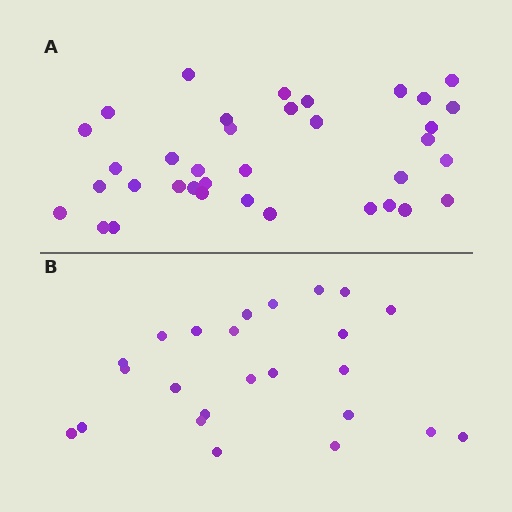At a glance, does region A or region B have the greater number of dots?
Region A (the top region) has more dots.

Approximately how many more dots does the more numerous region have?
Region A has roughly 12 or so more dots than region B.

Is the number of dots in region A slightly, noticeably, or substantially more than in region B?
Region A has substantially more. The ratio is roughly 1.5 to 1.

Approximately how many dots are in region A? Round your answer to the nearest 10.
About 40 dots. (The exact count is 36, which rounds to 40.)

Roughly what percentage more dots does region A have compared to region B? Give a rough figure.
About 50% more.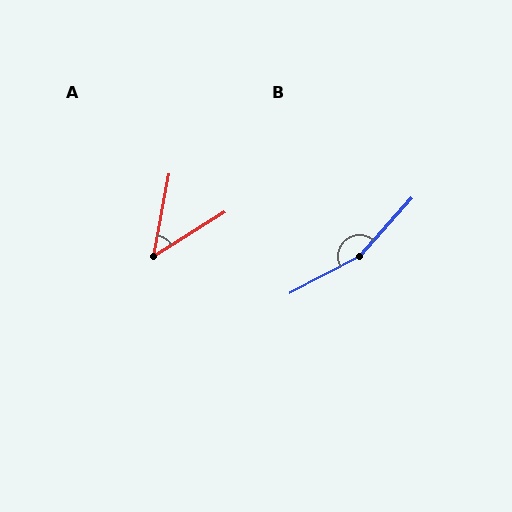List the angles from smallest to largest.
A (48°), B (160°).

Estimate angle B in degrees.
Approximately 160 degrees.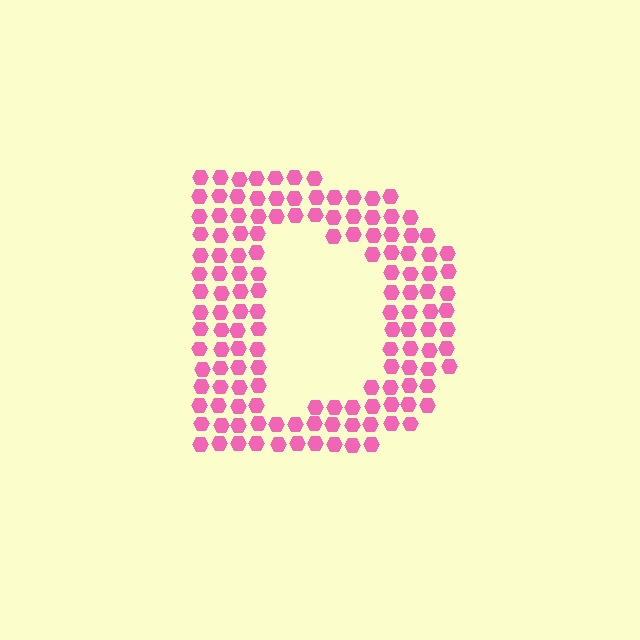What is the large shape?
The large shape is the letter D.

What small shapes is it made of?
It is made of small hexagons.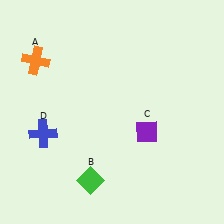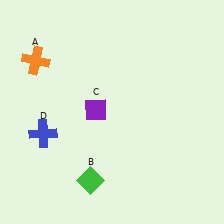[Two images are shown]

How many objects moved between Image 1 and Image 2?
1 object moved between the two images.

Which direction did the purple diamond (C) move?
The purple diamond (C) moved left.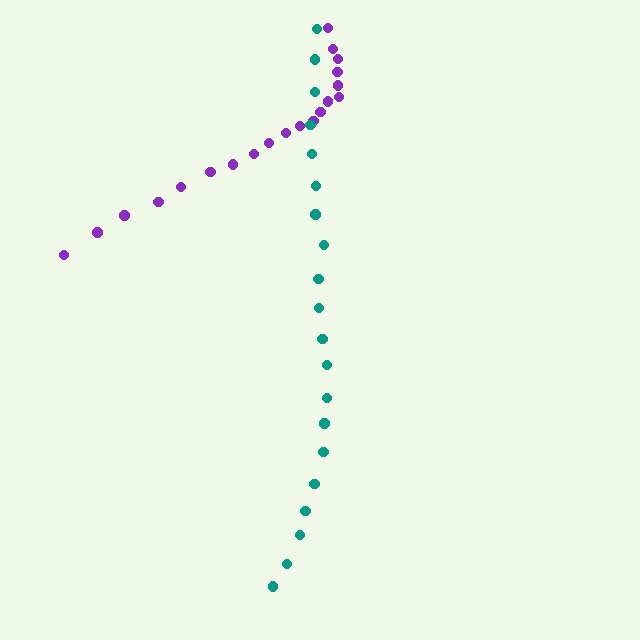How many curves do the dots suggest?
There are 2 distinct paths.